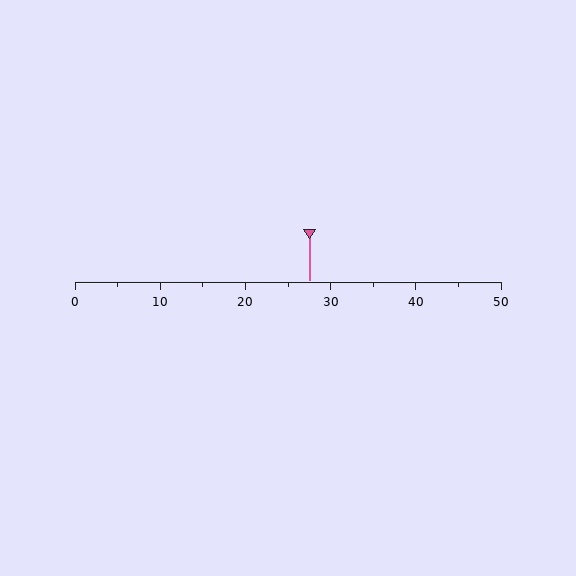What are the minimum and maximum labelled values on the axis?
The axis runs from 0 to 50.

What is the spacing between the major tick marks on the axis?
The major ticks are spaced 10 apart.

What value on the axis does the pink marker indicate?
The marker indicates approximately 27.5.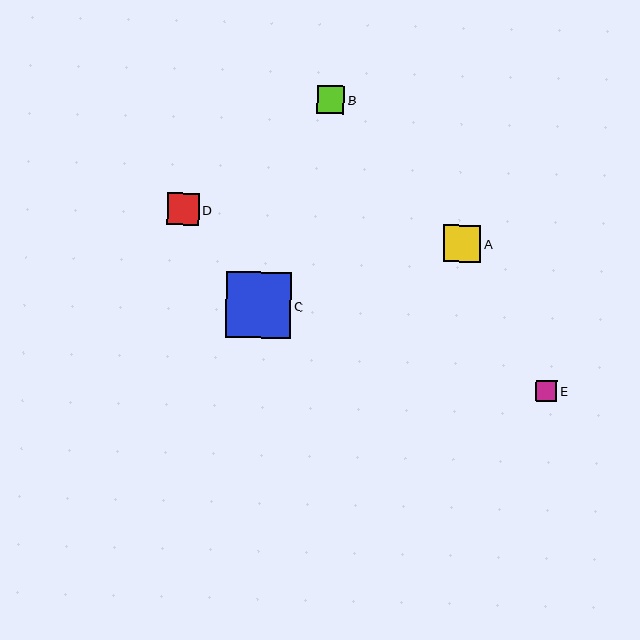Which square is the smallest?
Square E is the smallest with a size of approximately 21 pixels.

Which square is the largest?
Square C is the largest with a size of approximately 66 pixels.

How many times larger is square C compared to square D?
Square C is approximately 2.0 times the size of square D.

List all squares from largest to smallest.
From largest to smallest: C, A, D, B, E.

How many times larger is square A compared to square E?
Square A is approximately 1.7 times the size of square E.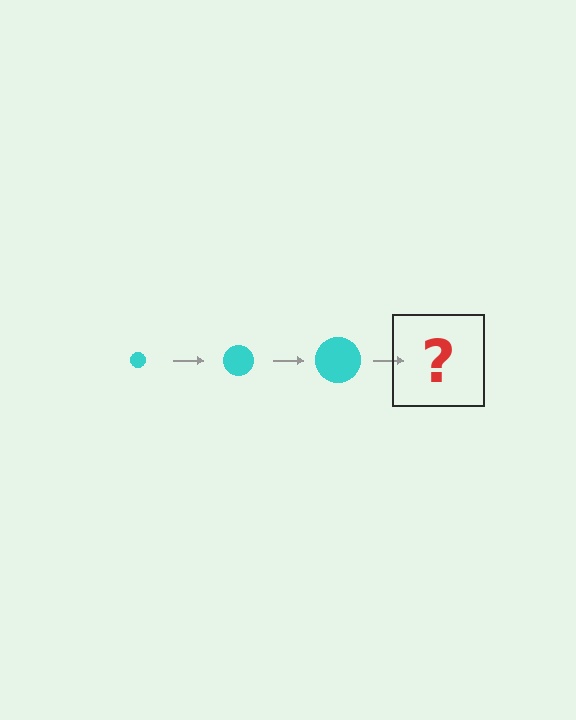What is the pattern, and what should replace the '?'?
The pattern is that the circle gets progressively larger each step. The '?' should be a cyan circle, larger than the previous one.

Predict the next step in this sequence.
The next step is a cyan circle, larger than the previous one.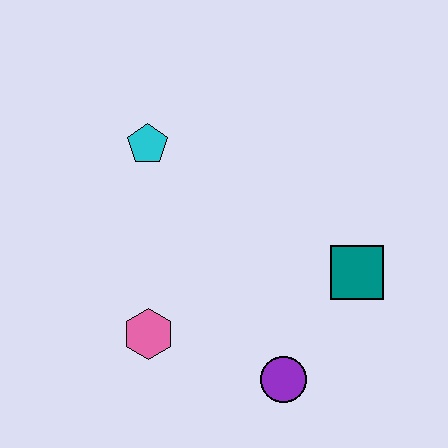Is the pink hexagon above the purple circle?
Yes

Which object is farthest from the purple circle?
The cyan pentagon is farthest from the purple circle.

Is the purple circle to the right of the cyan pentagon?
Yes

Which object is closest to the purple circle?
The teal square is closest to the purple circle.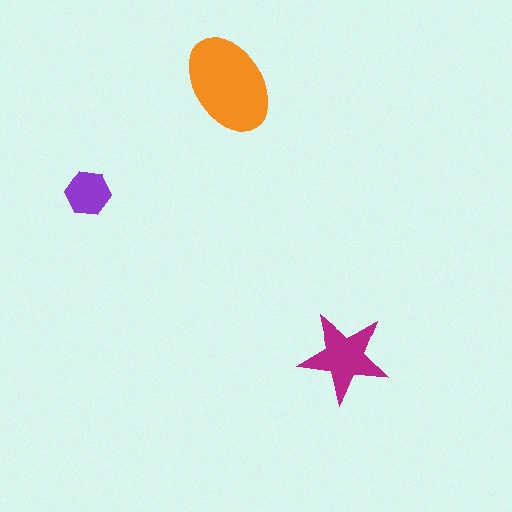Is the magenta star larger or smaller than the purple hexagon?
Larger.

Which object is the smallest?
The purple hexagon.